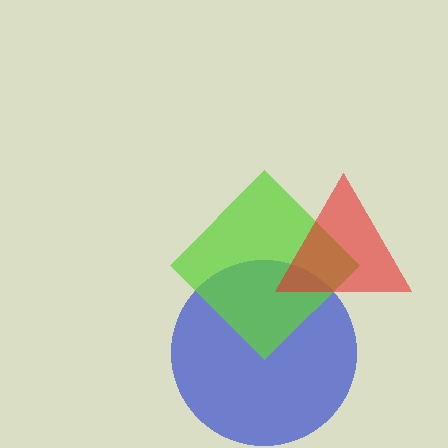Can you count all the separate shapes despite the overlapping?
Yes, there are 3 separate shapes.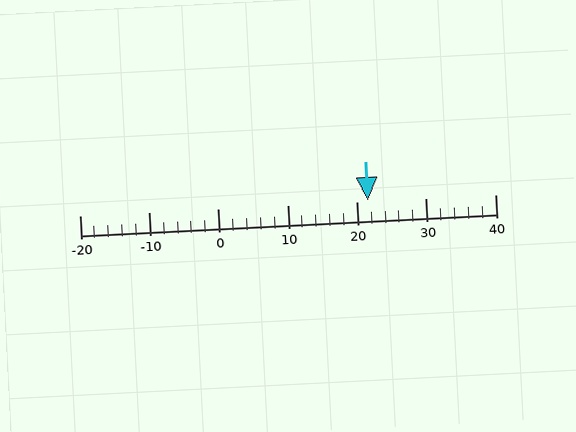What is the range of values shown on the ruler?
The ruler shows values from -20 to 40.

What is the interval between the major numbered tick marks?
The major tick marks are spaced 10 units apart.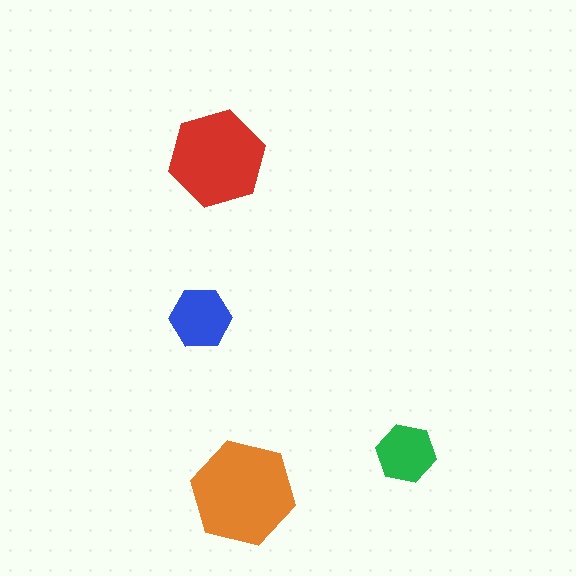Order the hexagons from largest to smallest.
the orange one, the red one, the blue one, the green one.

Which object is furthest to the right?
The green hexagon is rightmost.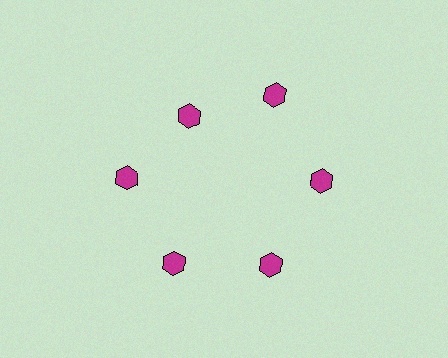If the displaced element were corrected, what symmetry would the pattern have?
It would have 6-fold rotational symmetry — the pattern would map onto itself every 60 degrees.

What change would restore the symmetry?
The symmetry would be restored by moving it outward, back onto the ring so that all 6 hexagons sit at equal angles and equal distance from the center.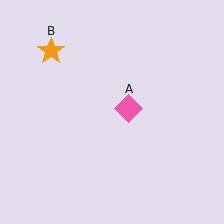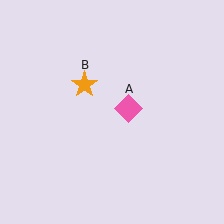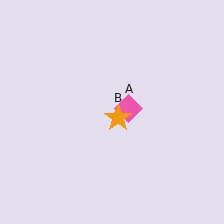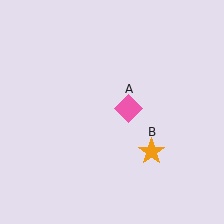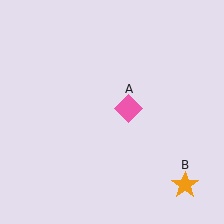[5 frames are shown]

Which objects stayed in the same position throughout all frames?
Pink diamond (object A) remained stationary.